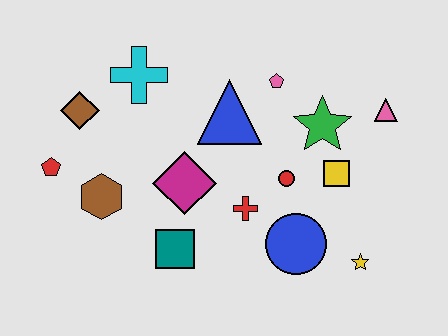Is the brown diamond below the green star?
No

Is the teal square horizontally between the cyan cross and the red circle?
Yes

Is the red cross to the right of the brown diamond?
Yes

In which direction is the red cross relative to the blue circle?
The red cross is to the left of the blue circle.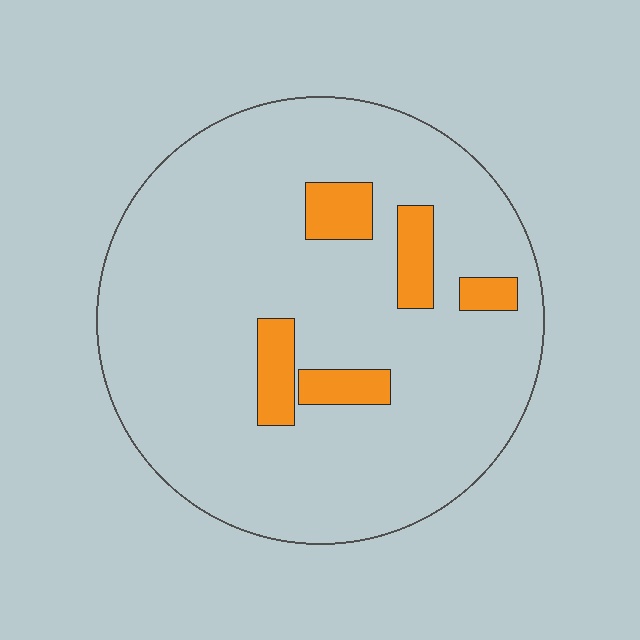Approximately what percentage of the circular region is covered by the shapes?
Approximately 10%.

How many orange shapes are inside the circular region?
5.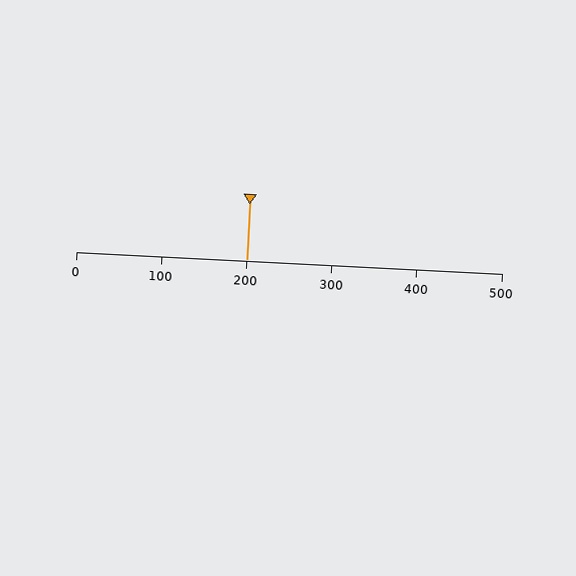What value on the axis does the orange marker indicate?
The marker indicates approximately 200.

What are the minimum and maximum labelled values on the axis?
The axis runs from 0 to 500.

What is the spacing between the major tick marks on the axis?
The major ticks are spaced 100 apart.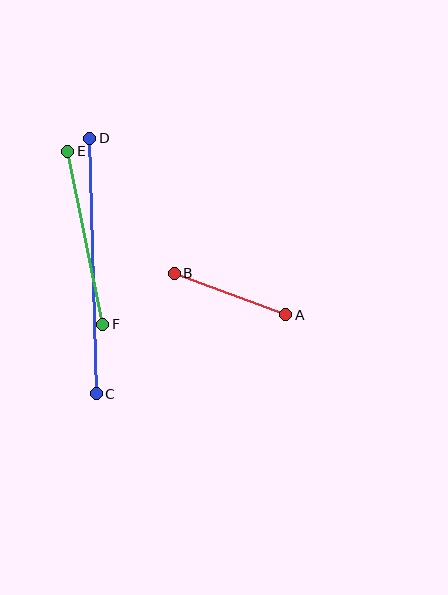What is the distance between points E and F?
The distance is approximately 176 pixels.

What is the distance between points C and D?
The distance is approximately 255 pixels.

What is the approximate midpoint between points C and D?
The midpoint is at approximately (93, 266) pixels.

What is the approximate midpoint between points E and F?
The midpoint is at approximately (85, 238) pixels.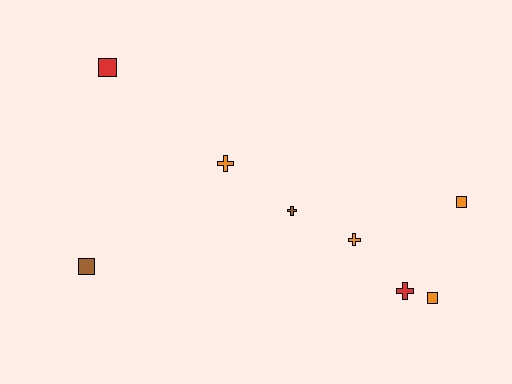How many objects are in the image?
There are 8 objects.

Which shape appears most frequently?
Cross, with 4 objects.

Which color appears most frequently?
Orange, with 4 objects.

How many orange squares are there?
There are 2 orange squares.